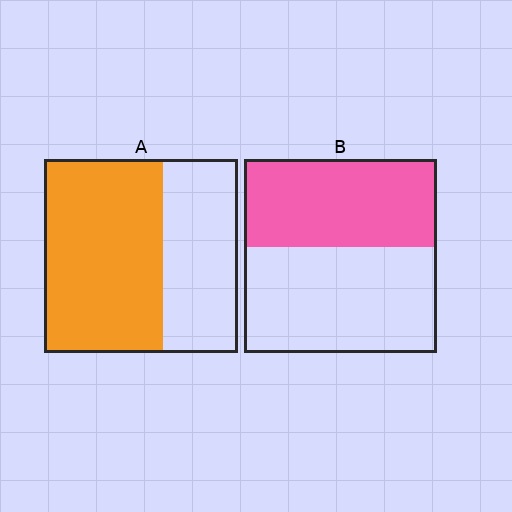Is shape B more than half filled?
No.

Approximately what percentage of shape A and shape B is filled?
A is approximately 60% and B is approximately 45%.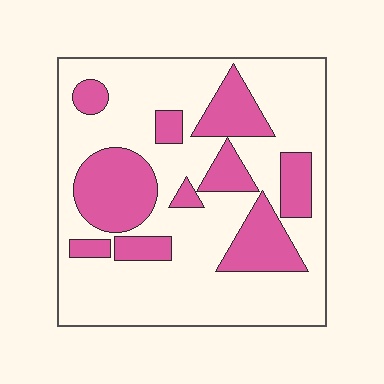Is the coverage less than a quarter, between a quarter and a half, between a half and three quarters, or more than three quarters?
Between a quarter and a half.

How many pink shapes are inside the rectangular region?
10.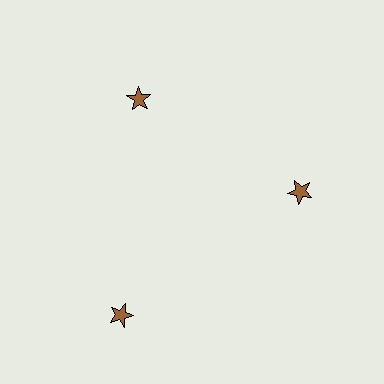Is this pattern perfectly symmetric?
No. The 3 brown stars are arranged in a ring, but one element near the 7 o'clock position is pushed outward from the center, breaking the 3-fold rotational symmetry.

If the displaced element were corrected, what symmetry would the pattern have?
It would have 3-fold rotational symmetry — the pattern would map onto itself every 120 degrees.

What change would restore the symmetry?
The symmetry would be restored by moving it inward, back onto the ring so that all 3 stars sit at equal angles and equal distance from the center.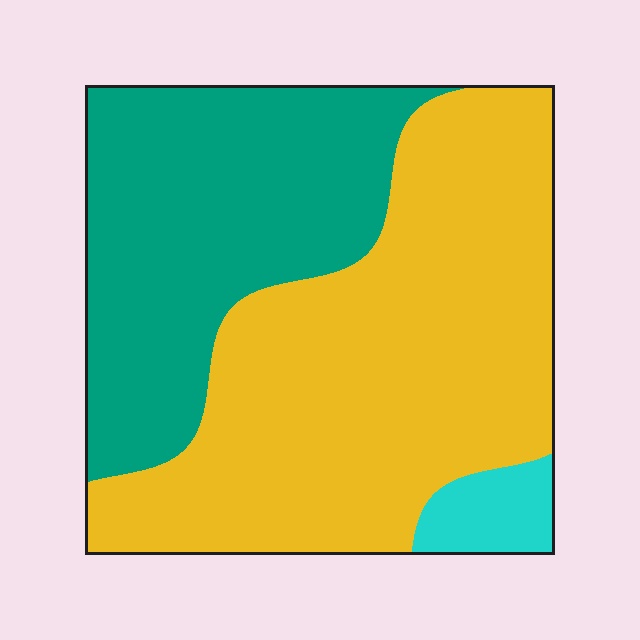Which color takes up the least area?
Cyan, at roughly 5%.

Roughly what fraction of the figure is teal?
Teal covers 38% of the figure.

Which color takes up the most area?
Yellow, at roughly 55%.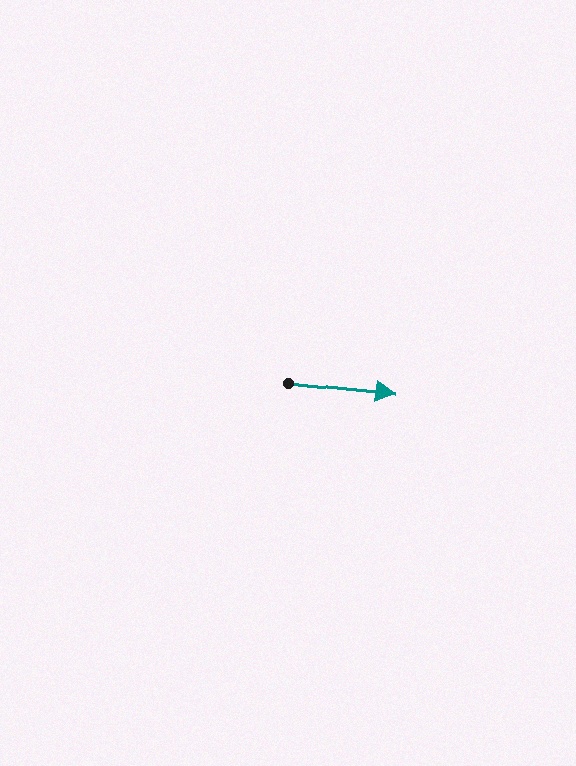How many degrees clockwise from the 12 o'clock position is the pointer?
Approximately 96 degrees.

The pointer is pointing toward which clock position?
Roughly 3 o'clock.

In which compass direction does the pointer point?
East.